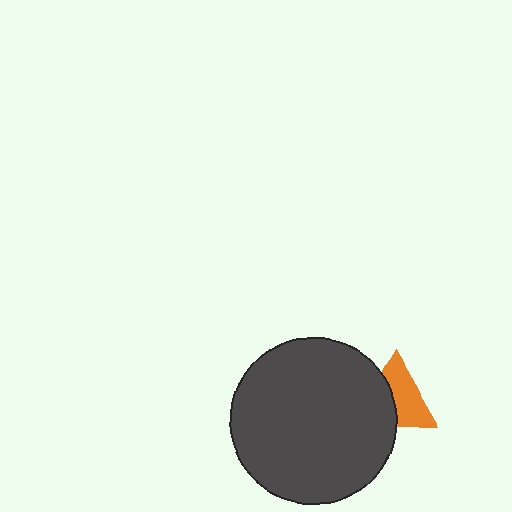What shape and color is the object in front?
The object in front is a dark gray circle.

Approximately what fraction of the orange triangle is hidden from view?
Roughly 43% of the orange triangle is hidden behind the dark gray circle.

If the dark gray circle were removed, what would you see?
You would see the complete orange triangle.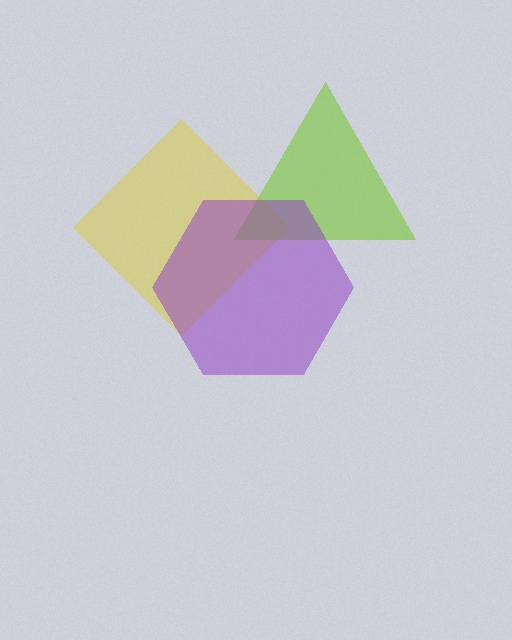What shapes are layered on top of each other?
The layered shapes are: a yellow diamond, a lime triangle, a purple hexagon.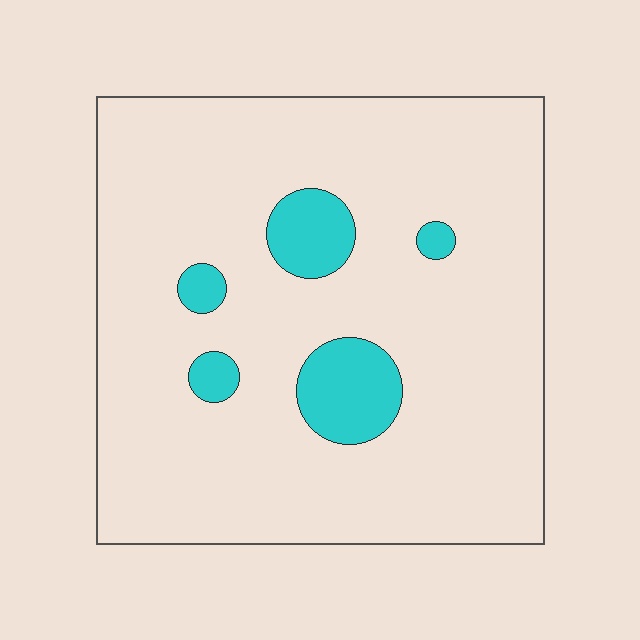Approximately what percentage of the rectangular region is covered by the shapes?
Approximately 10%.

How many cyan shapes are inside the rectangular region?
5.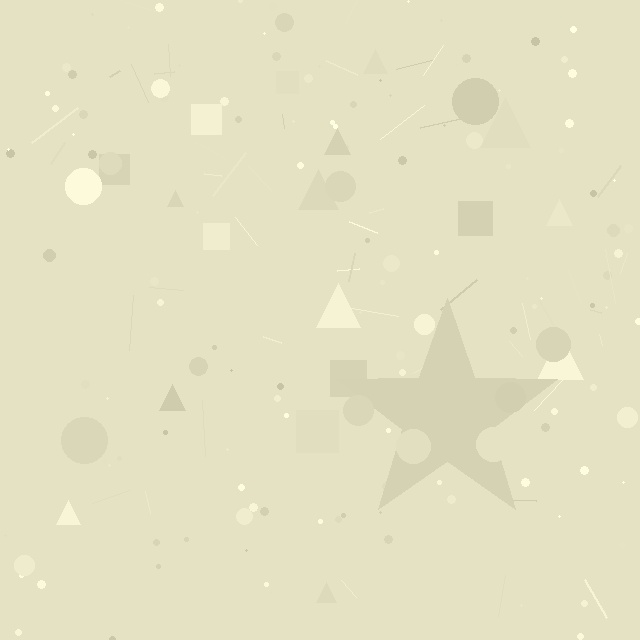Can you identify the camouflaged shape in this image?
The camouflaged shape is a star.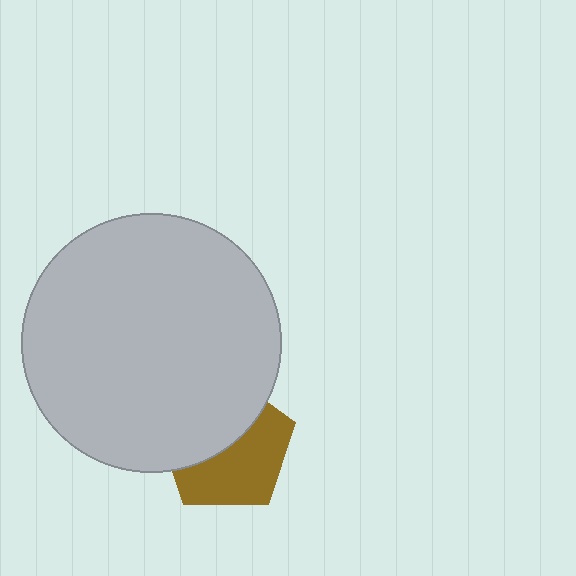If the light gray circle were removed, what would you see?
You would see the complete brown pentagon.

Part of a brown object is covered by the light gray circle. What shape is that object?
It is a pentagon.